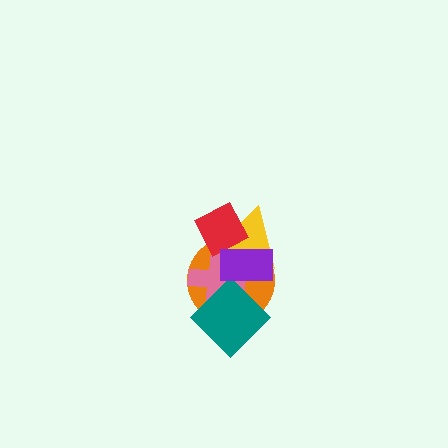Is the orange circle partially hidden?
Yes, it is partially covered by another shape.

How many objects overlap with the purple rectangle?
5 objects overlap with the purple rectangle.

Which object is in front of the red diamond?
The purple rectangle is in front of the red diamond.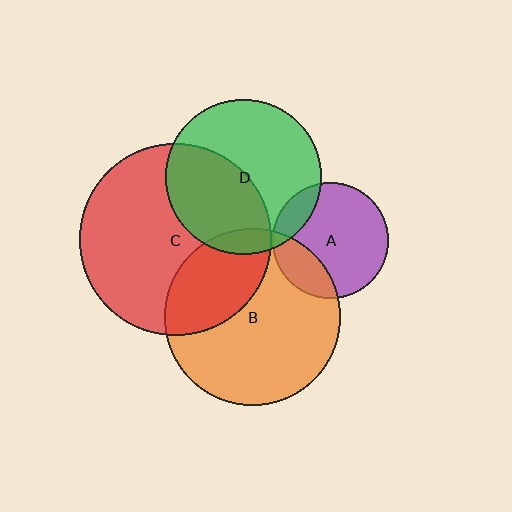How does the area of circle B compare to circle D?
Approximately 1.3 times.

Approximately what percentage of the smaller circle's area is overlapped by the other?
Approximately 25%.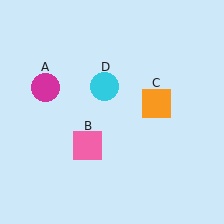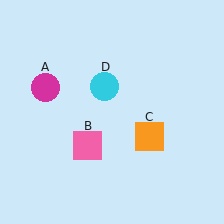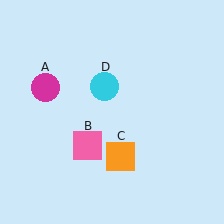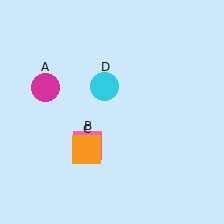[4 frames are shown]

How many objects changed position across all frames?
1 object changed position: orange square (object C).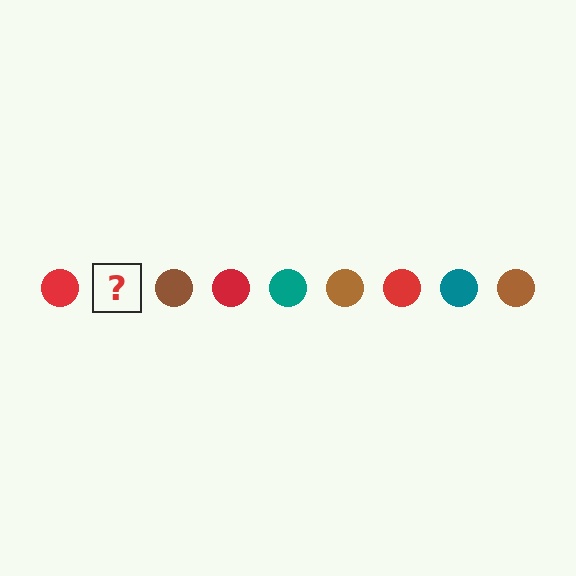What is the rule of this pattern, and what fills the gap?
The rule is that the pattern cycles through red, teal, brown circles. The gap should be filled with a teal circle.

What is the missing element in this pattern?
The missing element is a teal circle.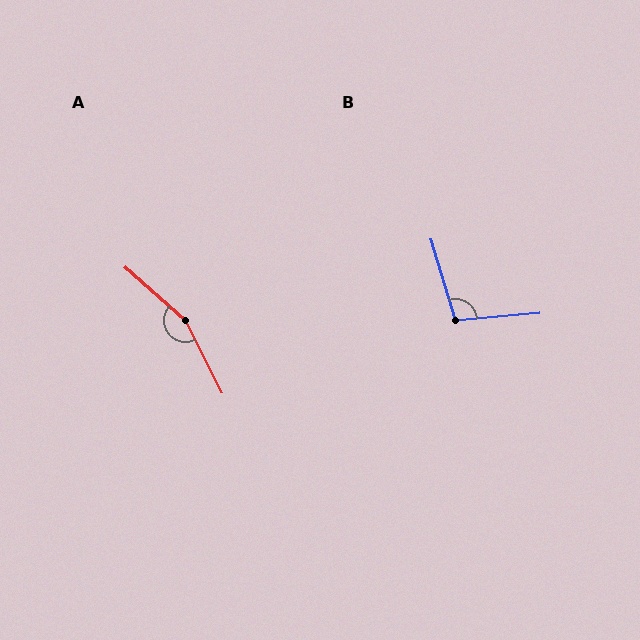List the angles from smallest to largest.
B (102°), A (159°).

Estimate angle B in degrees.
Approximately 102 degrees.